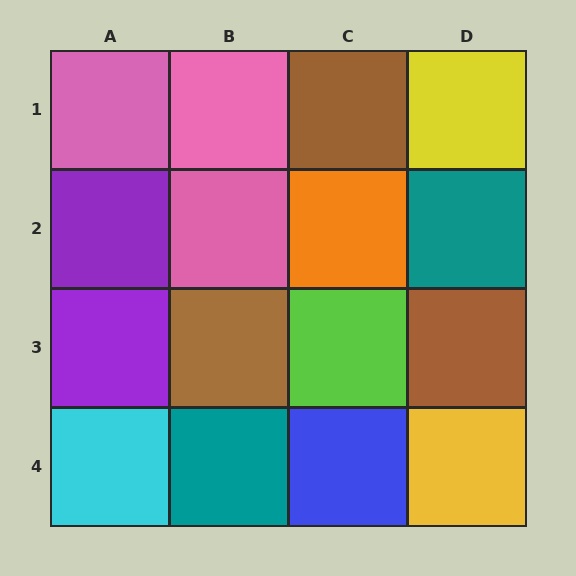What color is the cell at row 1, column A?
Pink.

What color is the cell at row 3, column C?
Lime.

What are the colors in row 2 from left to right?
Purple, pink, orange, teal.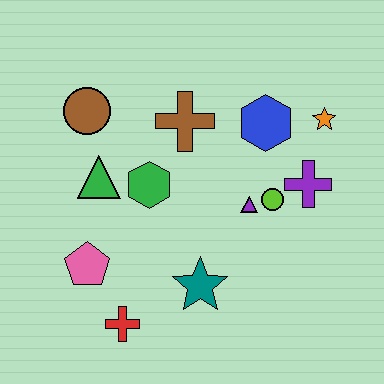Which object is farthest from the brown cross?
The red cross is farthest from the brown cross.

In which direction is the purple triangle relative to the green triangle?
The purple triangle is to the right of the green triangle.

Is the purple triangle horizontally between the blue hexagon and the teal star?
Yes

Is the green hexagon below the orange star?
Yes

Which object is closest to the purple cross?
The lime circle is closest to the purple cross.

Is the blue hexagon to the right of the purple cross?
No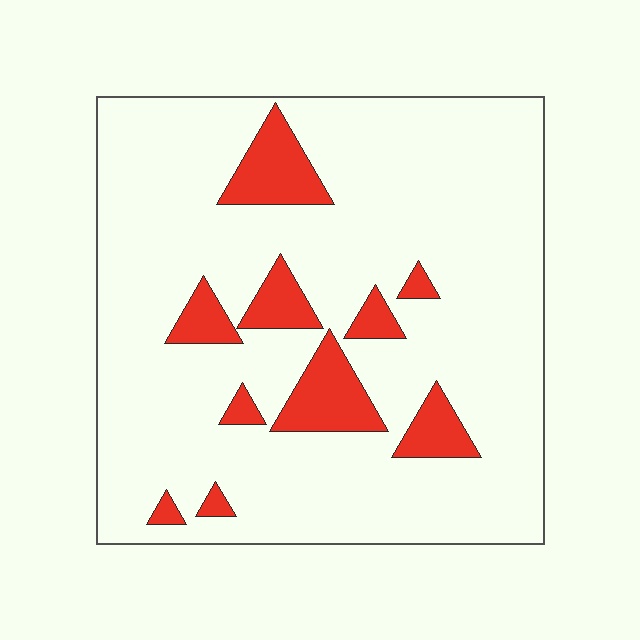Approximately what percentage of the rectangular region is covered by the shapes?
Approximately 15%.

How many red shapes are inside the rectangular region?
10.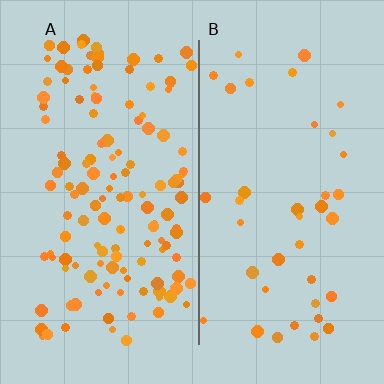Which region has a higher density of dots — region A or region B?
A (the left).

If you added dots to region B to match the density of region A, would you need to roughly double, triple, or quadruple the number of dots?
Approximately triple.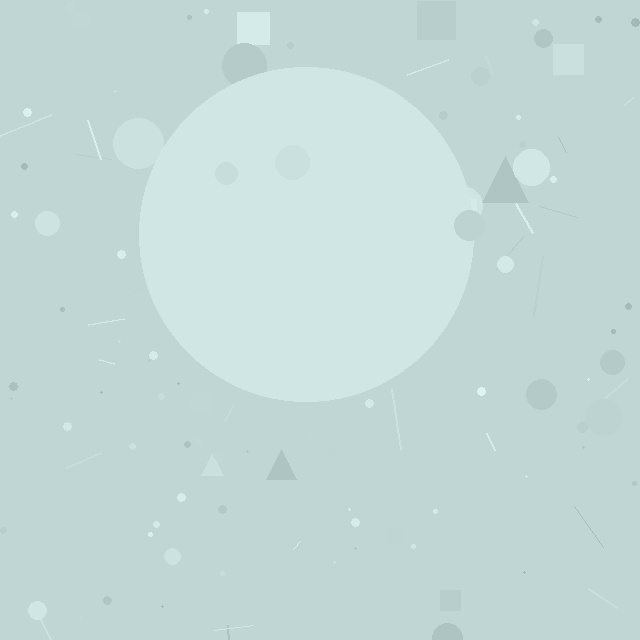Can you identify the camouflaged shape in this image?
The camouflaged shape is a circle.